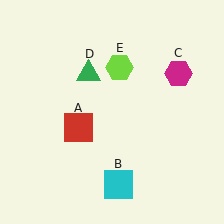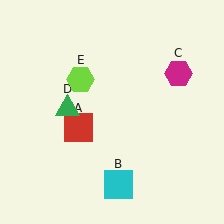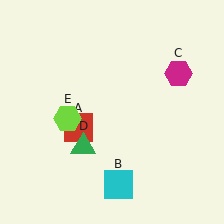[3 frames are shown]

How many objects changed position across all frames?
2 objects changed position: green triangle (object D), lime hexagon (object E).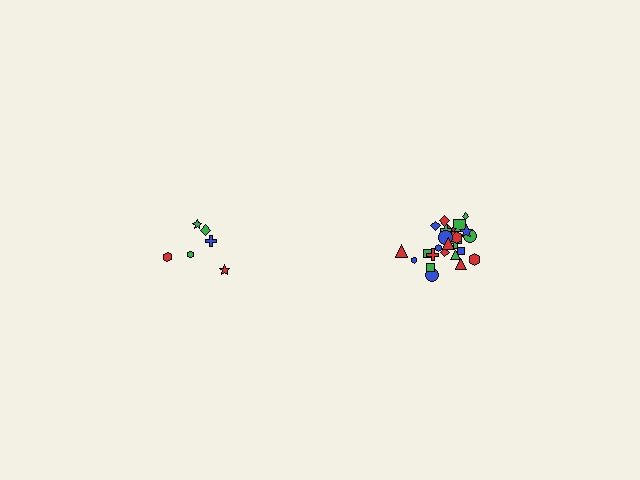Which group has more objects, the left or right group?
The right group.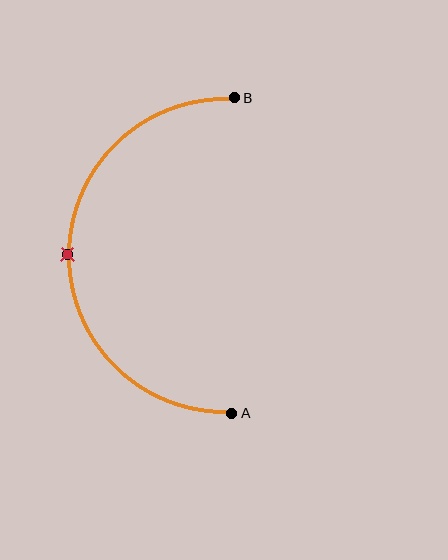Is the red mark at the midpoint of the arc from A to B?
Yes. The red mark lies on the arc at equal arc-length from both A and B — it is the arc midpoint.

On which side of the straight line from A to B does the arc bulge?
The arc bulges to the left of the straight line connecting A and B.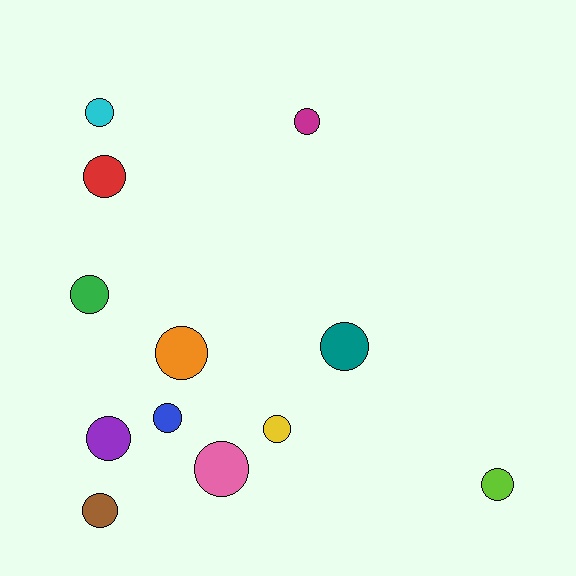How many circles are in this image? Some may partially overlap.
There are 12 circles.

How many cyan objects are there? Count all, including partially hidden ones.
There is 1 cyan object.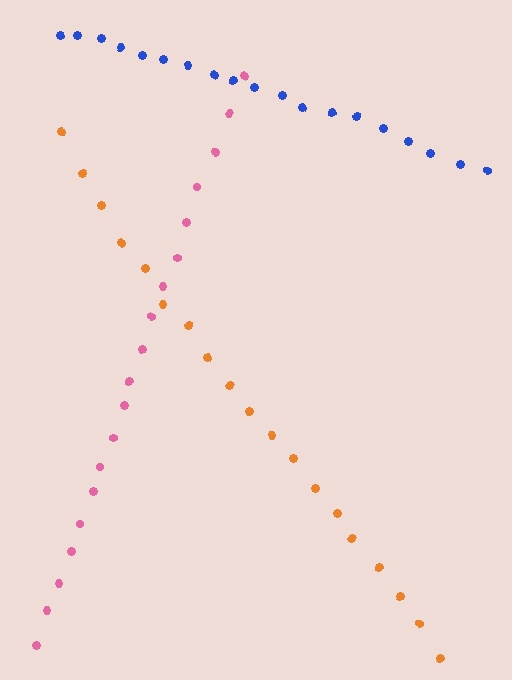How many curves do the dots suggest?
There are 3 distinct paths.